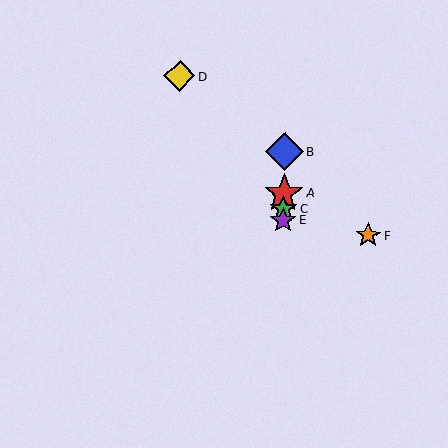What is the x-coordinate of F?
Object F is at x≈368.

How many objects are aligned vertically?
4 objects (A, B, C, E) are aligned vertically.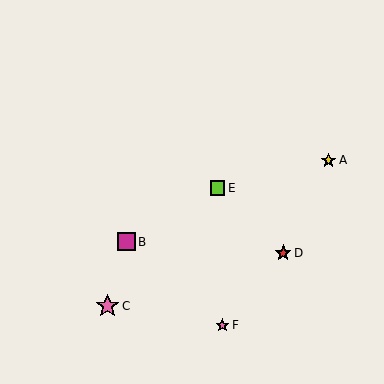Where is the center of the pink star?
The center of the pink star is at (107, 306).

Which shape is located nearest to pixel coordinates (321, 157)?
The yellow star (labeled A) at (329, 160) is nearest to that location.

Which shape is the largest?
The pink star (labeled C) is the largest.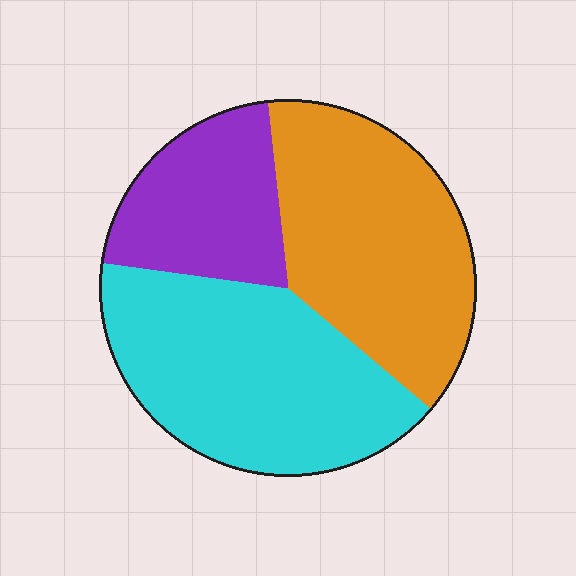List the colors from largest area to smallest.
From largest to smallest: cyan, orange, purple.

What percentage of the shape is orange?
Orange covers 38% of the shape.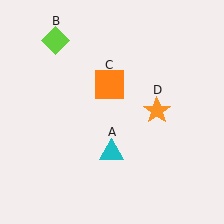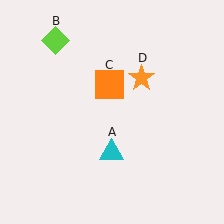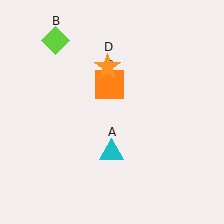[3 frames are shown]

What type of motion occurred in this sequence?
The orange star (object D) rotated counterclockwise around the center of the scene.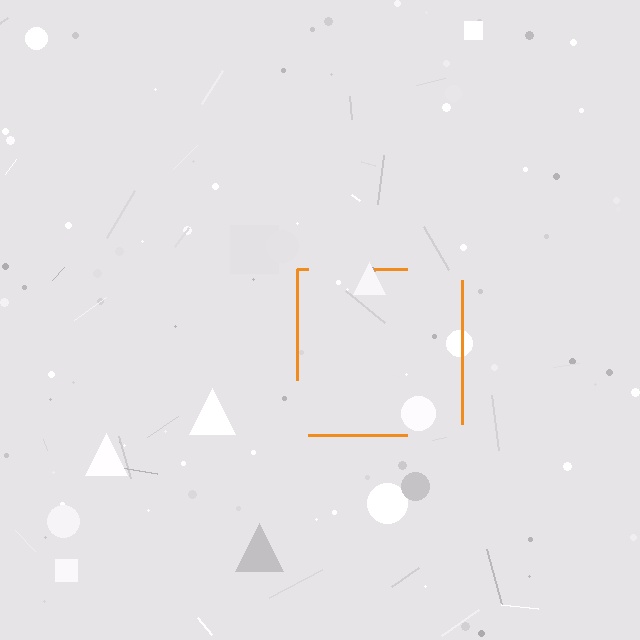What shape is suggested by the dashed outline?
The dashed outline suggests a square.